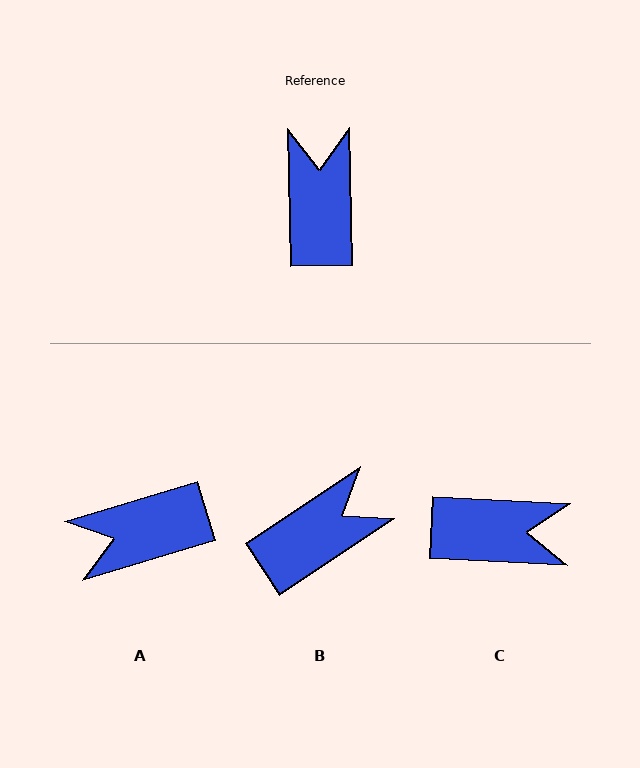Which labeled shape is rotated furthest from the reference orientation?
A, about 105 degrees away.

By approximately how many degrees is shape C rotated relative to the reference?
Approximately 95 degrees clockwise.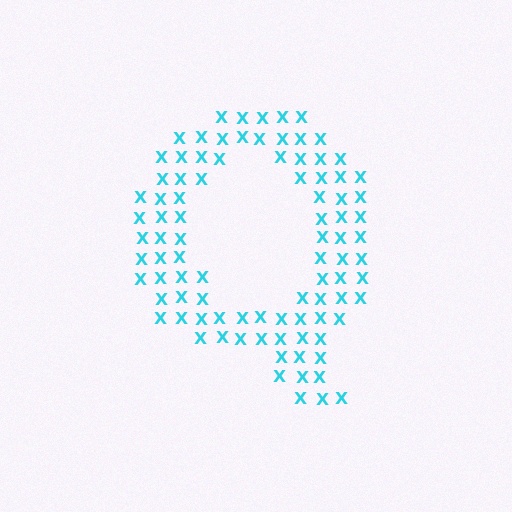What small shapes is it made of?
It is made of small letter X's.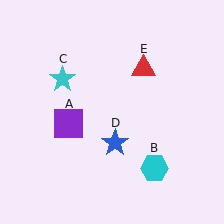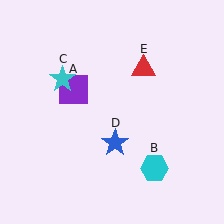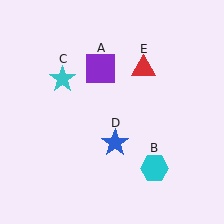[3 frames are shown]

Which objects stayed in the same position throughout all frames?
Cyan hexagon (object B) and cyan star (object C) and blue star (object D) and red triangle (object E) remained stationary.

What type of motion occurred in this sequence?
The purple square (object A) rotated clockwise around the center of the scene.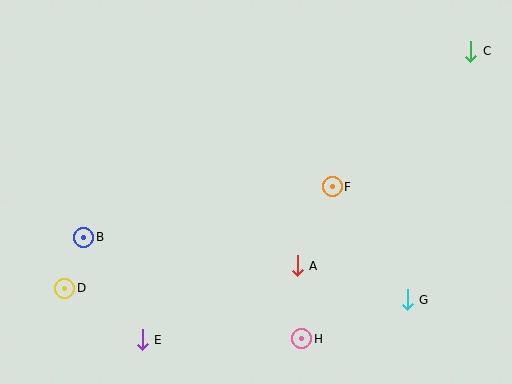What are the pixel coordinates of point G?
Point G is at (407, 300).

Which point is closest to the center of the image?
Point F at (332, 187) is closest to the center.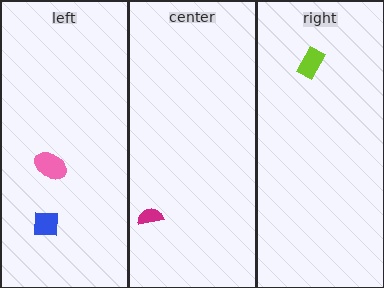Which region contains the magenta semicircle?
The center region.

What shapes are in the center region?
The magenta semicircle.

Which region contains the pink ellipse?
The left region.